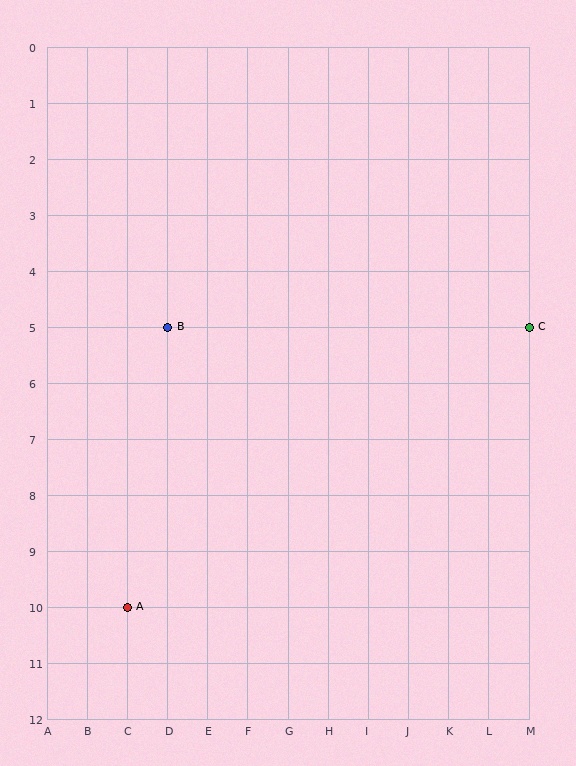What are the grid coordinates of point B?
Point B is at grid coordinates (D, 5).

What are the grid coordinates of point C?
Point C is at grid coordinates (M, 5).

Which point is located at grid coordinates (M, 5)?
Point C is at (M, 5).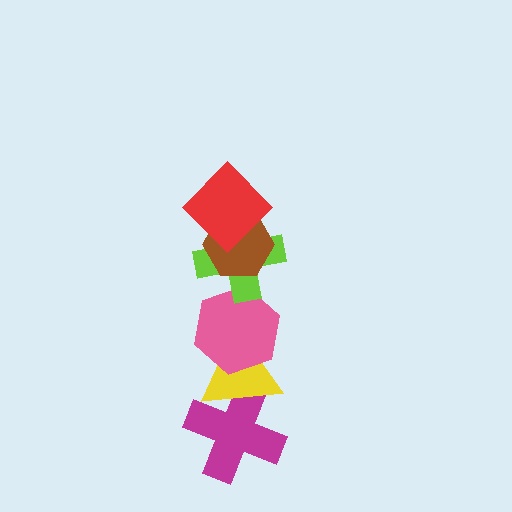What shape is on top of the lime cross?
The brown hexagon is on top of the lime cross.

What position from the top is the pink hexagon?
The pink hexagon is 4th from the top.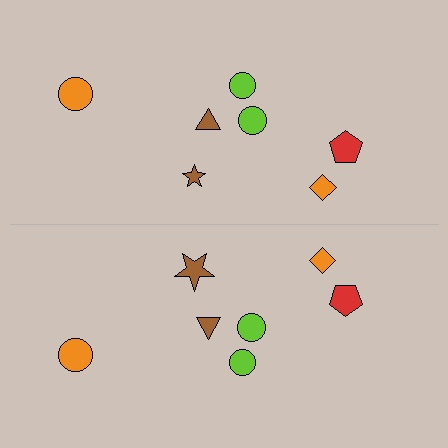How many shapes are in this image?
There are 14 shapes in this image.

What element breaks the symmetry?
The brown star on the bottom side has a different size than its mirror counterpart.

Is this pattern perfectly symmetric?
No, the pattern is not perfectly symmetric. The brown star on the bottom side has a different size than its mirror counterpart.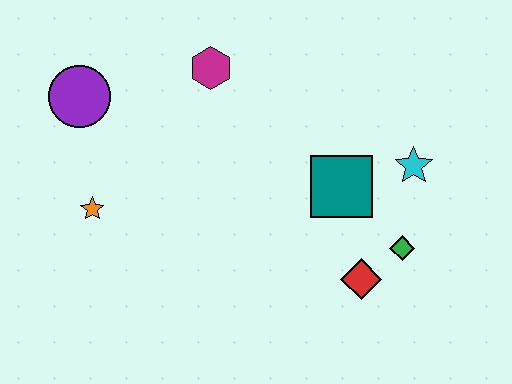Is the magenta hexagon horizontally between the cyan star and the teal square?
No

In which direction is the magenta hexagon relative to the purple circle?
The magenta hexagon is to the right of the purple circle.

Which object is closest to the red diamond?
The green diamond is closest to the red diamond.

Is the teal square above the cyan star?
No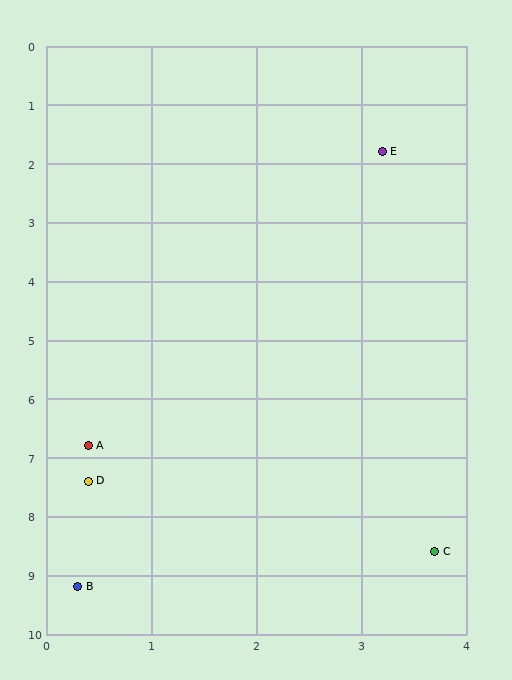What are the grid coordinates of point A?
Point A is at approximately (0.4, 6.8).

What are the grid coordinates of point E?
Point E is at approximately (3.2, 1.8).